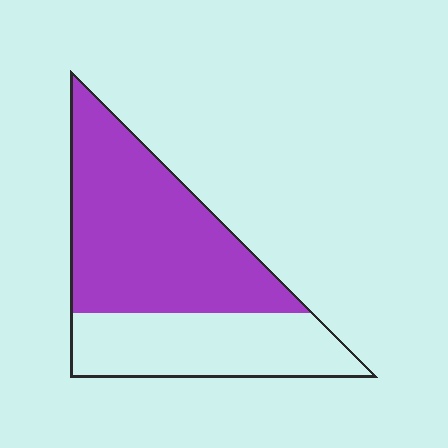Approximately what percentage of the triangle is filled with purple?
Approximately 60%.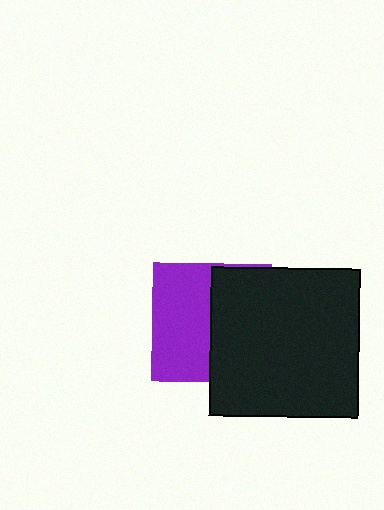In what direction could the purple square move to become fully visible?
The purple square could move left. That would shift it out from behind the black square entirely.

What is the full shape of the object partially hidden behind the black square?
The partially hidden object is a purple square.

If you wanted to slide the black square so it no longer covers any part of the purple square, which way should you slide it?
Slide it right — that is the most direct way to separate the two shapes.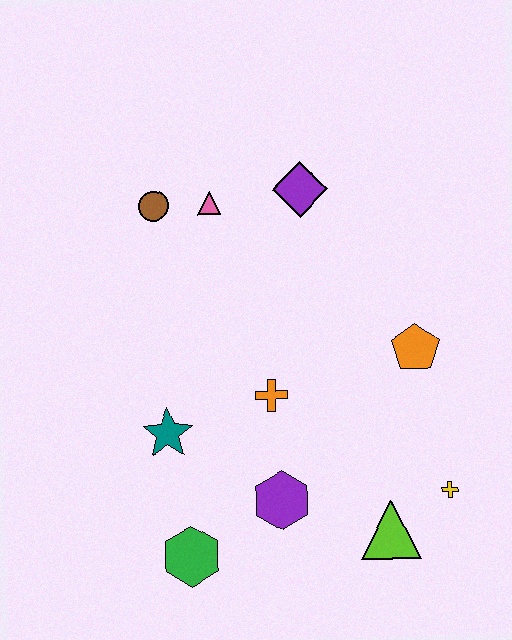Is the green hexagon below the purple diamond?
Yes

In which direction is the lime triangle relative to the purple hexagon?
The lime triangle is to the right of the purple hexagon.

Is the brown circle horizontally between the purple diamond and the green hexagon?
No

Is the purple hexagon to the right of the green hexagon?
Yes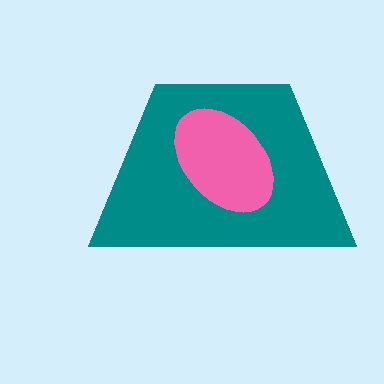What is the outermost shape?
The teal trapezoid.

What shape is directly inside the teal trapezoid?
The pink ellipse.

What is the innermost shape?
The pink ellipse.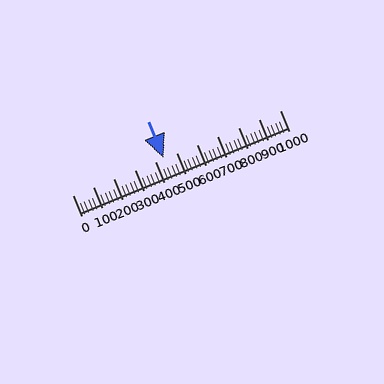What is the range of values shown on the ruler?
The ruler shows values from 0 to 1000.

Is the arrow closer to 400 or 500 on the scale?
The arrow is closer to 400.